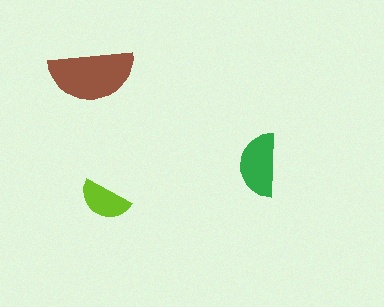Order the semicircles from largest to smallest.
the brown one, the green one, the lime one.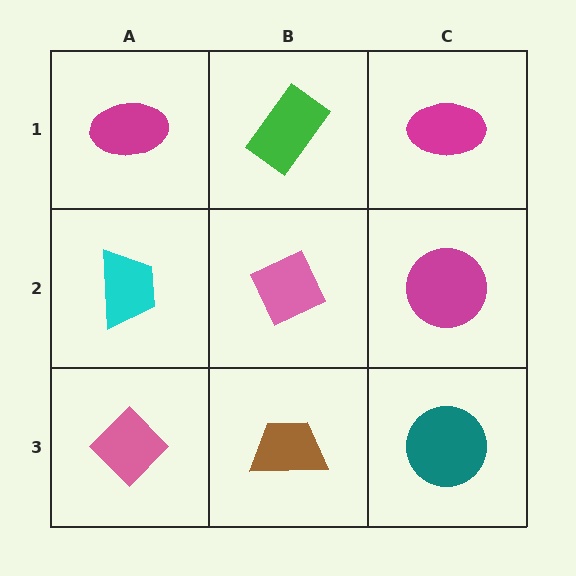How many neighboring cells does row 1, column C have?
2.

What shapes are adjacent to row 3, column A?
A cyan trapezoid (row 2, column A), a brown trapezoid (row 3, column B).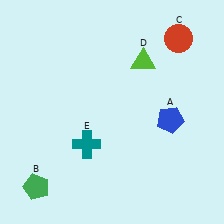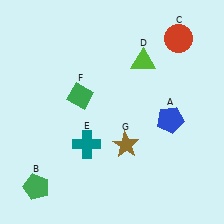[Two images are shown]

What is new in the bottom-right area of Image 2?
A brown star (G) was added in the bottom-right area of Image 2.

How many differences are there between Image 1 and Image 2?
There are 2 differences between the two images.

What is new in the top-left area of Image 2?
A green diamond (F) was added in the top-left area of Image 2.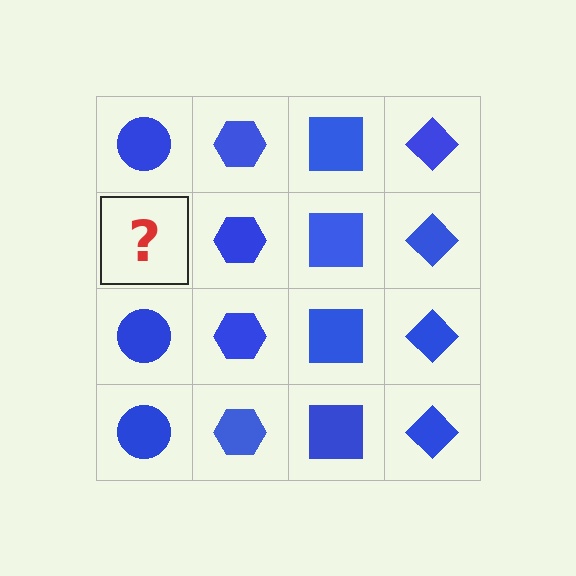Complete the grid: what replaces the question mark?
The question mark should be replaced with a blue circle.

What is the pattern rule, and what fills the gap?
The rule is that each column has a consistent shape. The gap should be filled with a blue circle.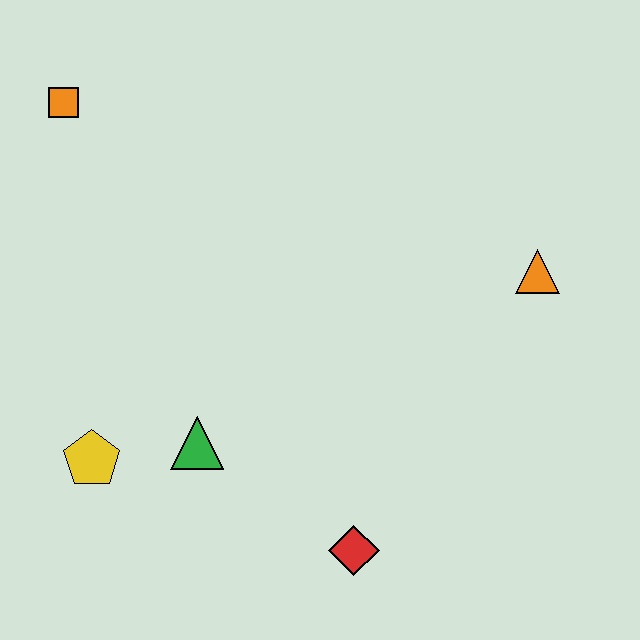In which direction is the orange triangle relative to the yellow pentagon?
The orange triangle is to the right of the yellow pentagon.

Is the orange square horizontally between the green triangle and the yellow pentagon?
No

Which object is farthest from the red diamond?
The orange square is farthest from the red diamond.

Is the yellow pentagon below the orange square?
Yes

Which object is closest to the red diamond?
The green triangle is closest to the red diamond.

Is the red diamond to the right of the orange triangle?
No